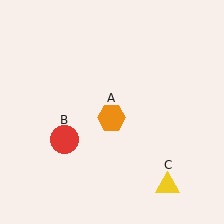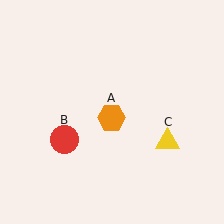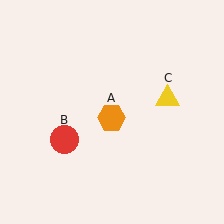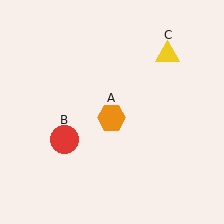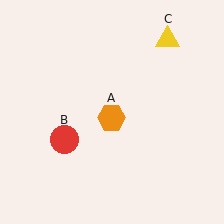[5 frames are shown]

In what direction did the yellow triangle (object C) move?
The yellow triangle (object C) moved up.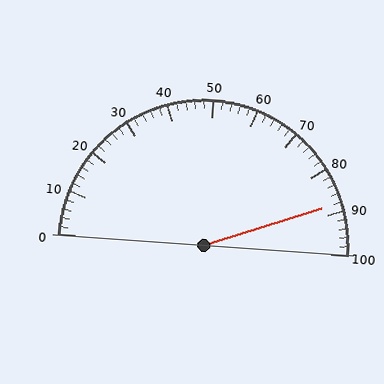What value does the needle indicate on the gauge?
The needle indicates approximately 88.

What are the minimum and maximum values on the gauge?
The gauge ranges from 0 to 100.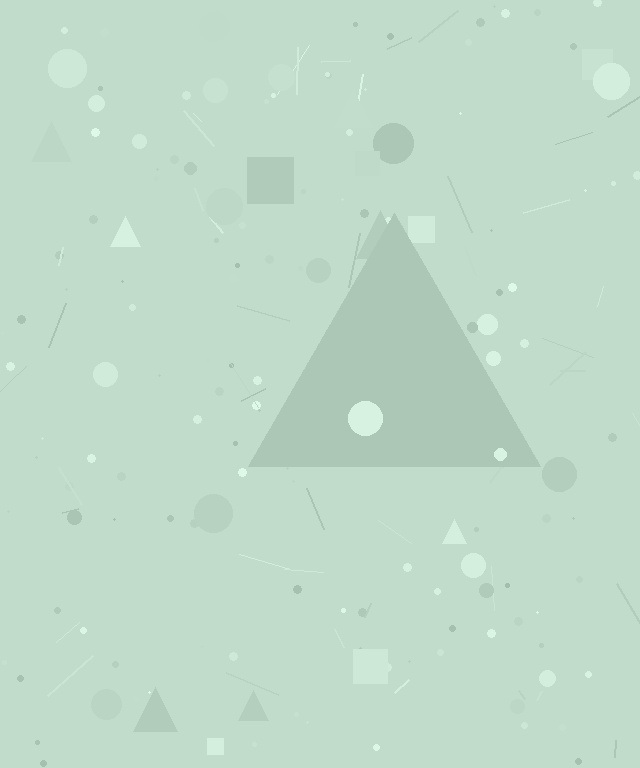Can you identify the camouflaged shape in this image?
The camouflaged shape is a triangle.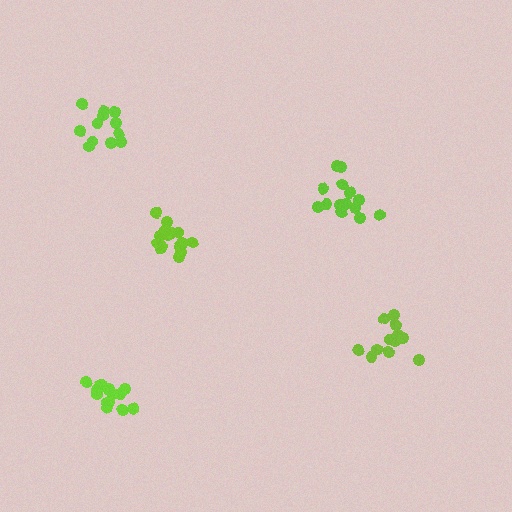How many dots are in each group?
Group 1: 15 dots, Group 2: 14 dots, Group 3: 13 dots, Group 4: 12 dots, Group 5: 14 dots (68 total).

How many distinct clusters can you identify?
There are 5 distinct clusters.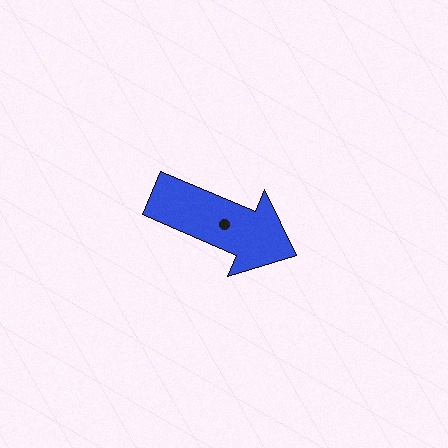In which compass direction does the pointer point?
Southeast.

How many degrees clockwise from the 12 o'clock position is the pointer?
Approximately 113 degrees.